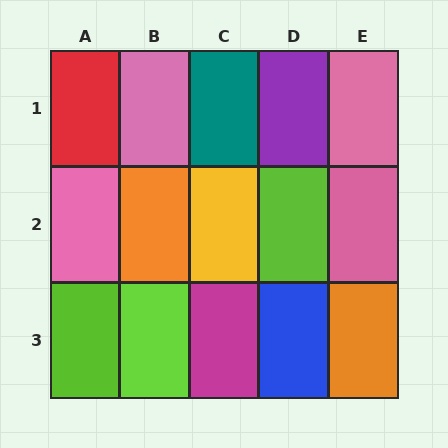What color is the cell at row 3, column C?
Magenta.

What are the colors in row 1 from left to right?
Red, pink, teal, purple, pink.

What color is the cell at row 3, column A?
Lime.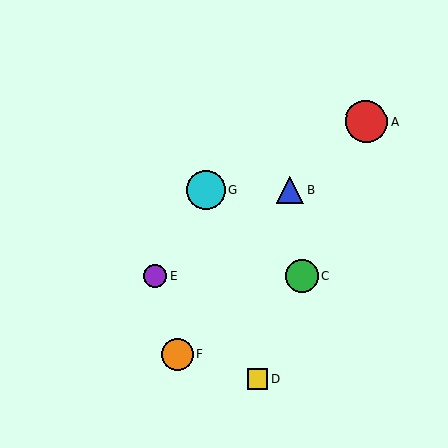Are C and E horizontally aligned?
Yes, both are at y≈275.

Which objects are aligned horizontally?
Objects C, E are aligned horizontally.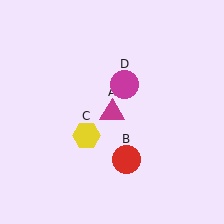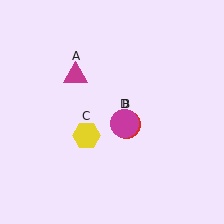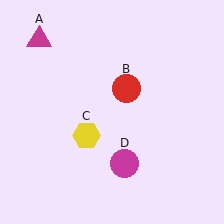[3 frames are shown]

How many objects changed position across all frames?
3 objects changed position: magenta triangle (object A), red circle (object B), magenta circle (object D).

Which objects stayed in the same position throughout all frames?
Yellow hexagon (object C) remained stationary.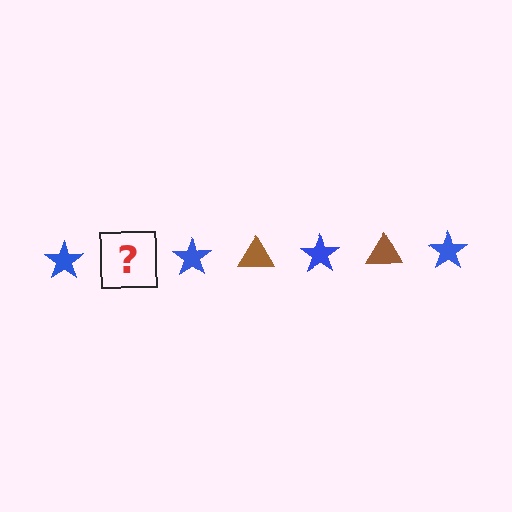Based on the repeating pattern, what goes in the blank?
The blank should be a brown triangle.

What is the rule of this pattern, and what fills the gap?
The rule is that the pattern alternates between blue star and brown triangle. The gap should be filled with a brown triangle.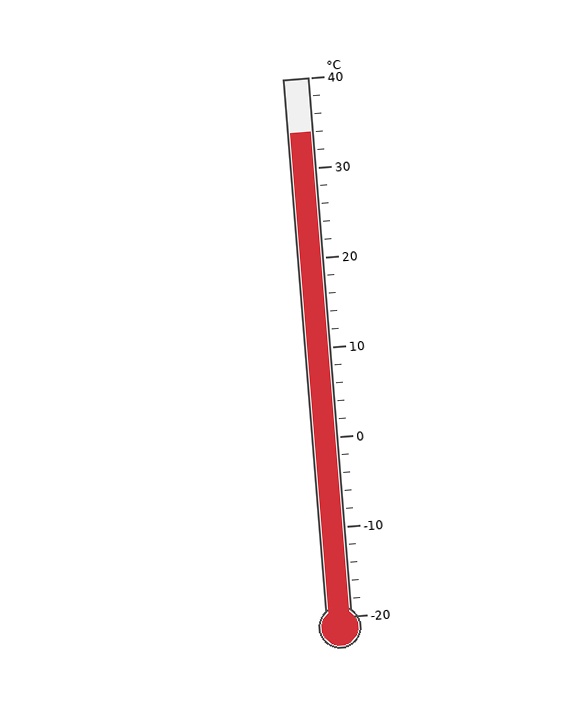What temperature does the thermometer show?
The thermometer shows approximately 34°C.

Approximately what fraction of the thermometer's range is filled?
The thermometer is filled to approximately 90% of its range.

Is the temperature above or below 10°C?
The temperature is above 10°C.